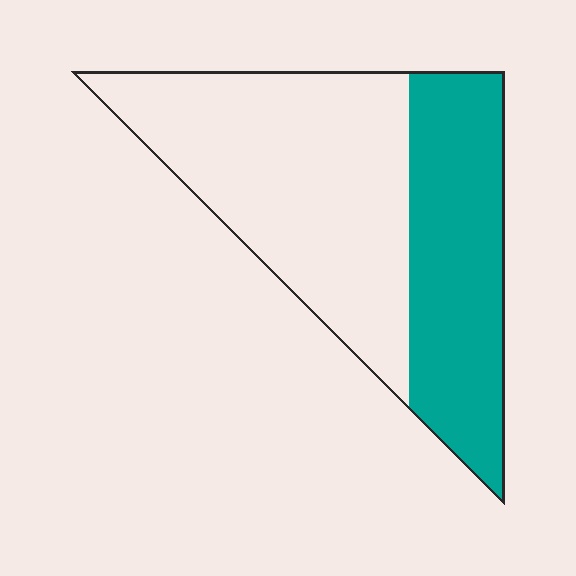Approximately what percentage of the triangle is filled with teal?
Approximately 40%.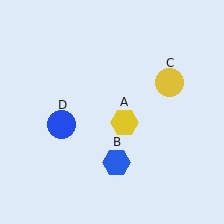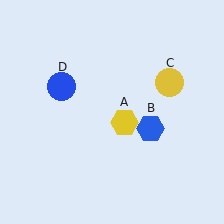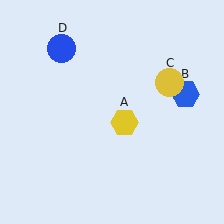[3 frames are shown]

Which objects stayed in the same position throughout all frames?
Yellow hexagon (object A) and yellow circle (object C) remained stationary.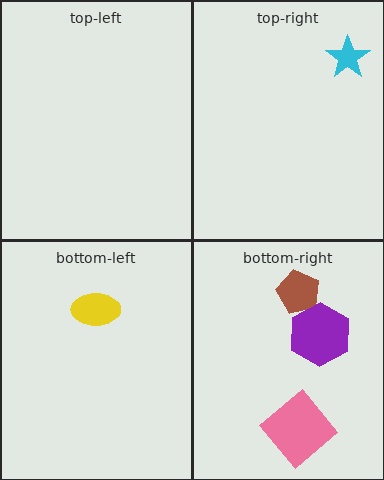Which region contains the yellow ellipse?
The bottom-left region.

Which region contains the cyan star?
The top-right region.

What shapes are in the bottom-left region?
The yellow ellipse.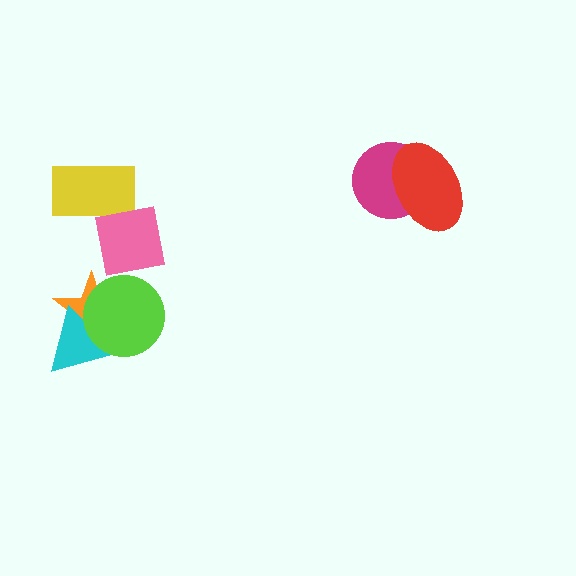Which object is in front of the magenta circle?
The red ellipse is in front of the magenta circle.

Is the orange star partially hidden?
Yes, it is partially covered by another shape.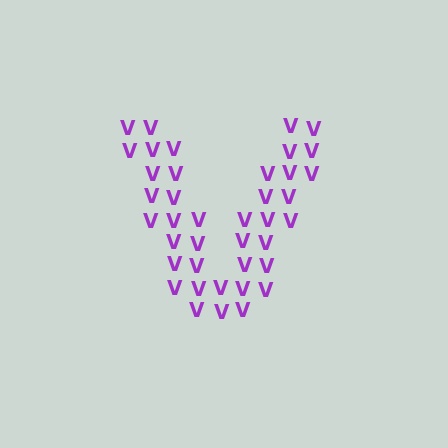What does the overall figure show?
The overall figure shows the letter V.